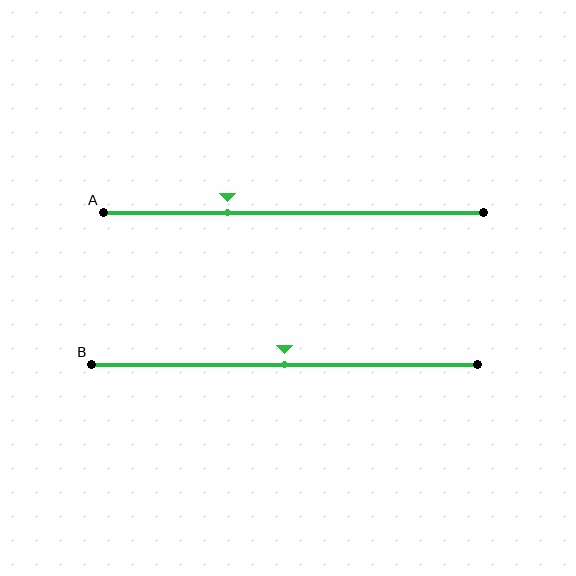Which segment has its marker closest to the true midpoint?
Segment B has its marker closest to the true midpoint.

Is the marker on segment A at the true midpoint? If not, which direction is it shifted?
No, the marker on segment A is shifted to the left by about 17% of the segment length.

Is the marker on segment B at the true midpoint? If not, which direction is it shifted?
Yes, the marker on segment B is at the true midpoint.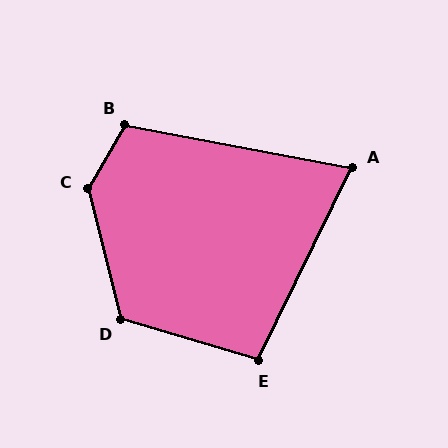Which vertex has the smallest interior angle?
A, at approximately 75 degrees.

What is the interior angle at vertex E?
Approximately 100 degrees (obtuse).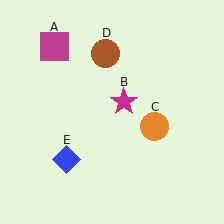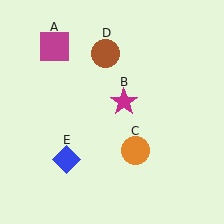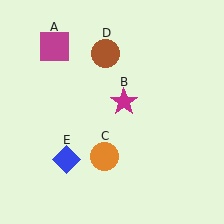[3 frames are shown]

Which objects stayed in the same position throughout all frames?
Magenta square (object A) and magenta star (object B) and brown circle (object D) and blue diamond (object E) remained stationary.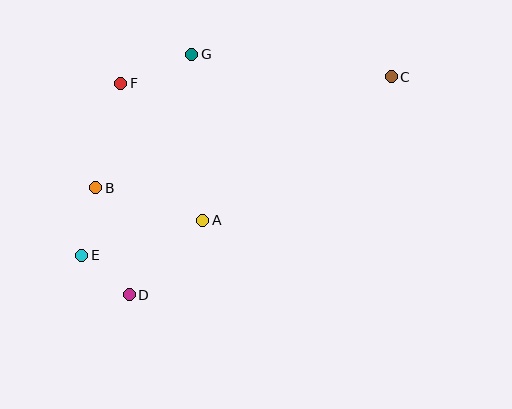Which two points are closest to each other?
Points D and E are closest to each other.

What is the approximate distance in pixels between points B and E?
The distance between B and E is approximately 69 pixels.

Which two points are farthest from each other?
Points C and E are farthest from each other.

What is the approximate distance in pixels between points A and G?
The distance between A and G is approximately 166 pixels.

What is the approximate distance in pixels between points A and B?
The distance between A and B is approximately 112 pixels.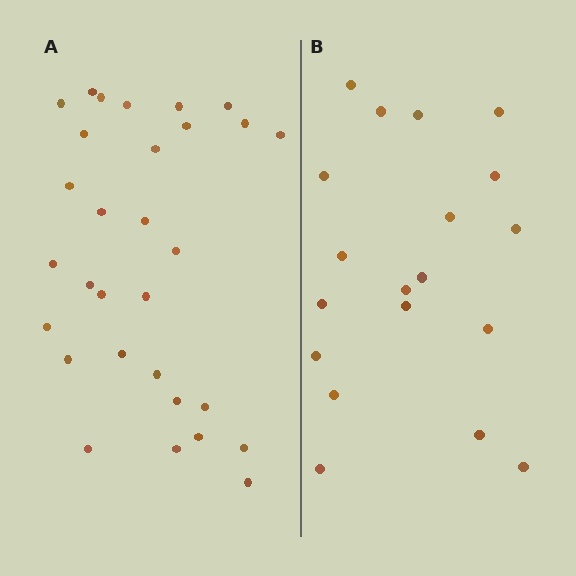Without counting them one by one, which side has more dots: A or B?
Region A (the left region) has more dots.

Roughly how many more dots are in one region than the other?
Region A has roughly 12 or so more dots than region B.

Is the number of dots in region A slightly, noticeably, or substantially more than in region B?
Region A has substantially more. The ratio is roughly 1.6 to 1.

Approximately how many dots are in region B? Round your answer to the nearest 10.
About 20 dots. (The exact count is 19, which rounds to 20.)